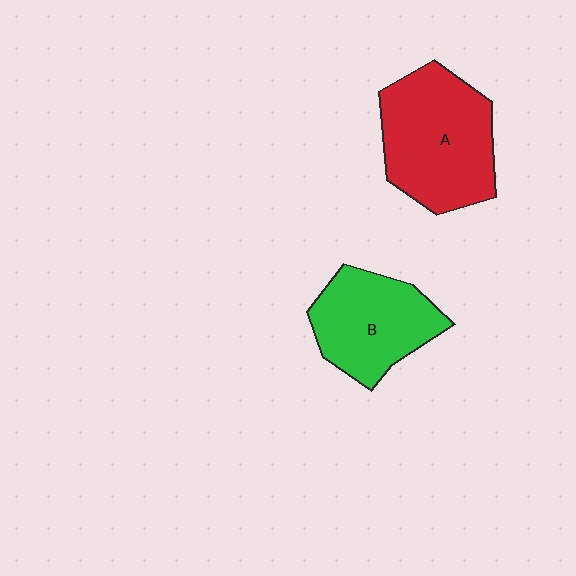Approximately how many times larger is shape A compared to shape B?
Approximately 1.3 times.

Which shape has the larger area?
Shape A (red).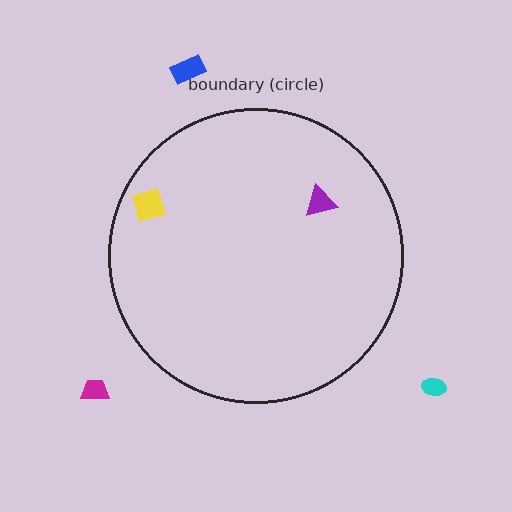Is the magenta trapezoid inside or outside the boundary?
Outside.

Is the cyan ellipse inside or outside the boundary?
Outside.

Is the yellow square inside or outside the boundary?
Inside.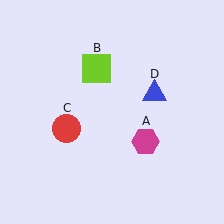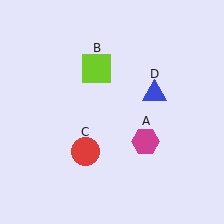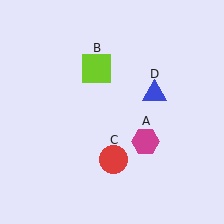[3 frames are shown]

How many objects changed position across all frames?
1 object changed position: red circle (object C).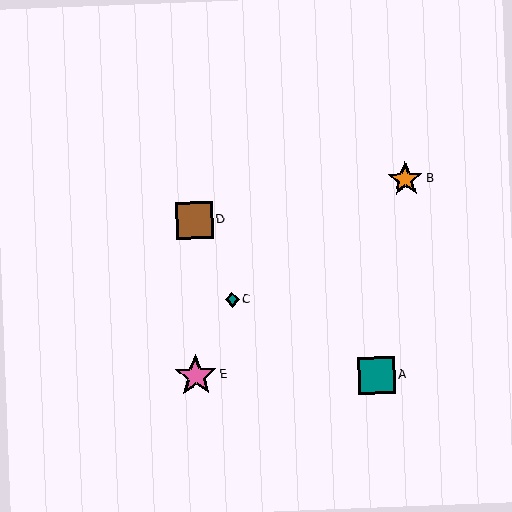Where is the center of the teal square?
The center of the teal square is at (376, 376).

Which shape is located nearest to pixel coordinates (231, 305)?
The teal diamond (labeled C) at (232, 300) is nearest to that location.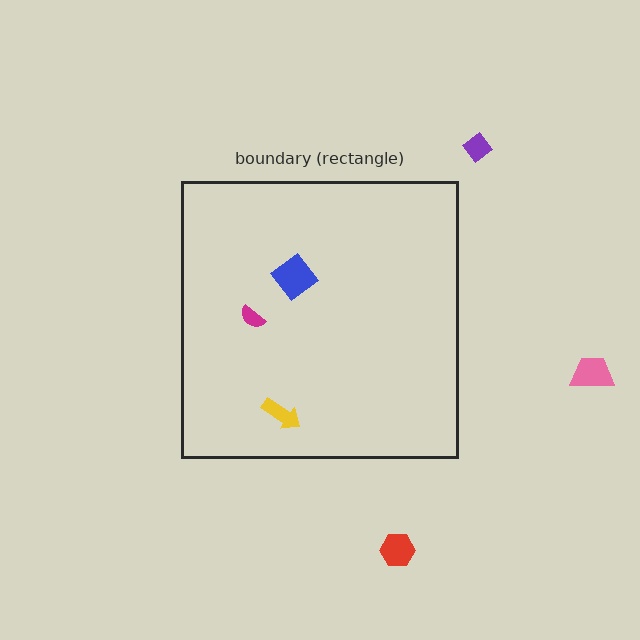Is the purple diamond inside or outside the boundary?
Outside.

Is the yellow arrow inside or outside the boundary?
Inside.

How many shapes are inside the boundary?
3 inside, 3 outside.